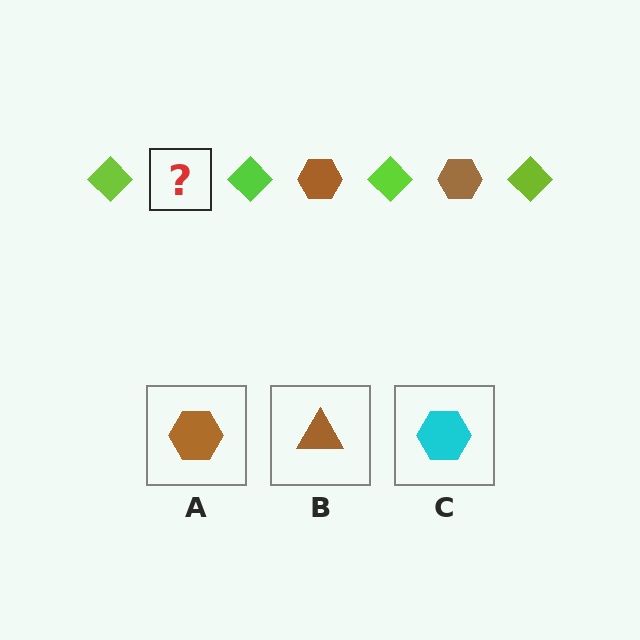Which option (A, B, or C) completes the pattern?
A.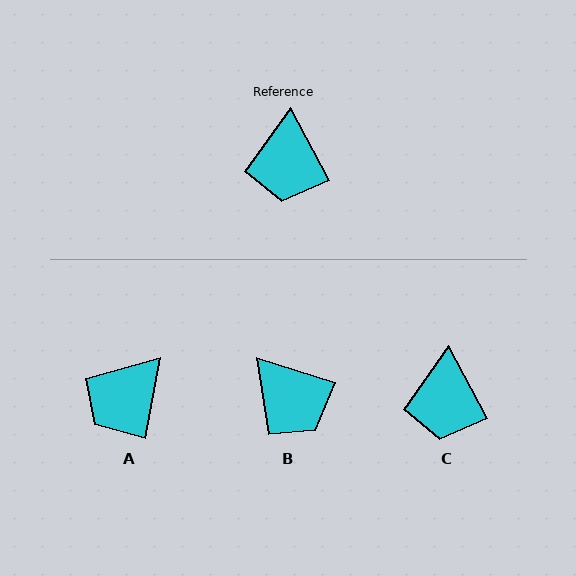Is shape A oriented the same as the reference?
No, it is off by about 39 degrees.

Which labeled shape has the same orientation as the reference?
C.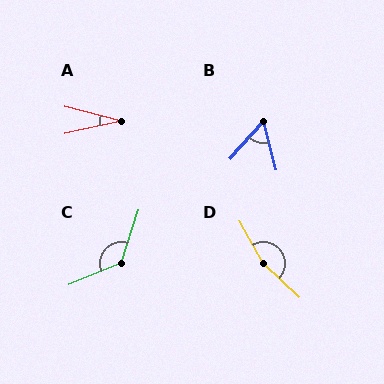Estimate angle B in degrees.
Approximately 55 degrees.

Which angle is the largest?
D, at approximately 162 degrees.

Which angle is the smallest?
A, at approximately 26 degrees.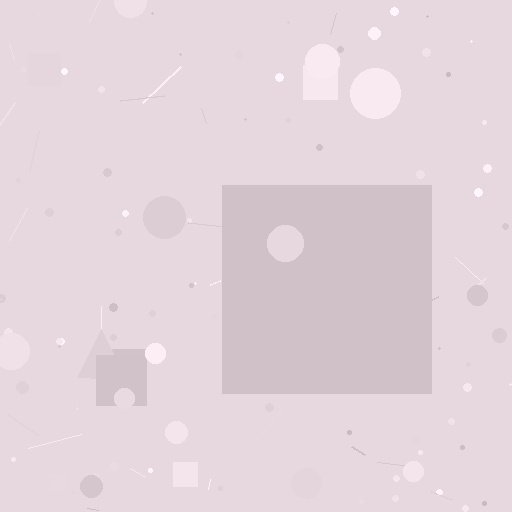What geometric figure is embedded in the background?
A square is embedded in the background.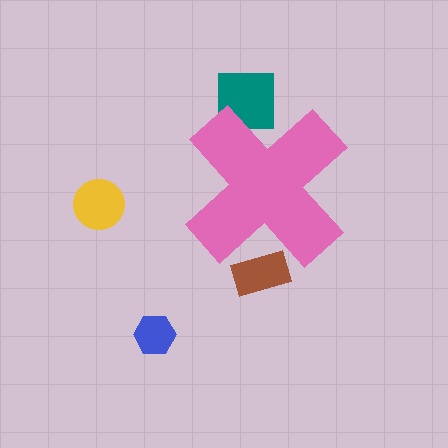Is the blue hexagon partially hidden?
No, the blue hexagon is fully visible.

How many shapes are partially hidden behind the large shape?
2 shapes are partially hidden.